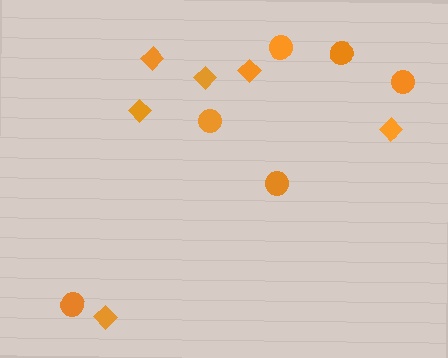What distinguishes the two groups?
There are 2 groups: one group of circles (6) and one group of diamonds (6).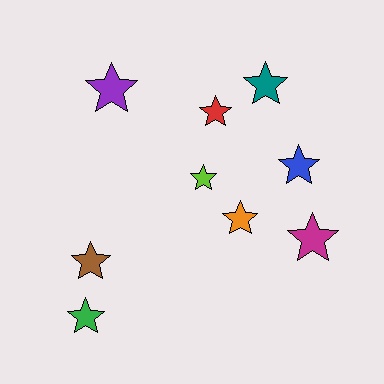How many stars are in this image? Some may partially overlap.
There are 9 stars.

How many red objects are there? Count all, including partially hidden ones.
There is 1 red object.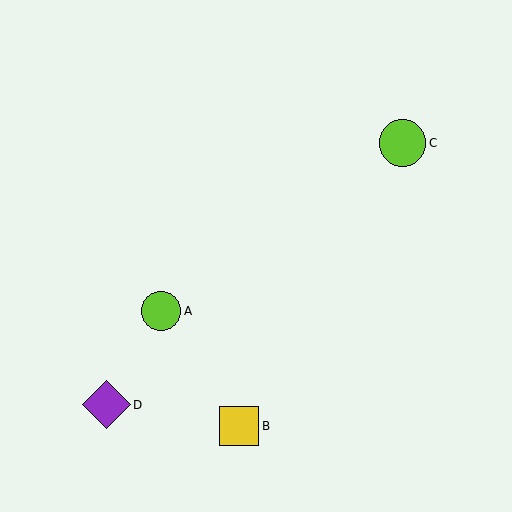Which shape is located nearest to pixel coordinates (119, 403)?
The purple diamond (labeled D) at (106, 405) is nearest to that location.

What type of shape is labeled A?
Shape A is a lime circle.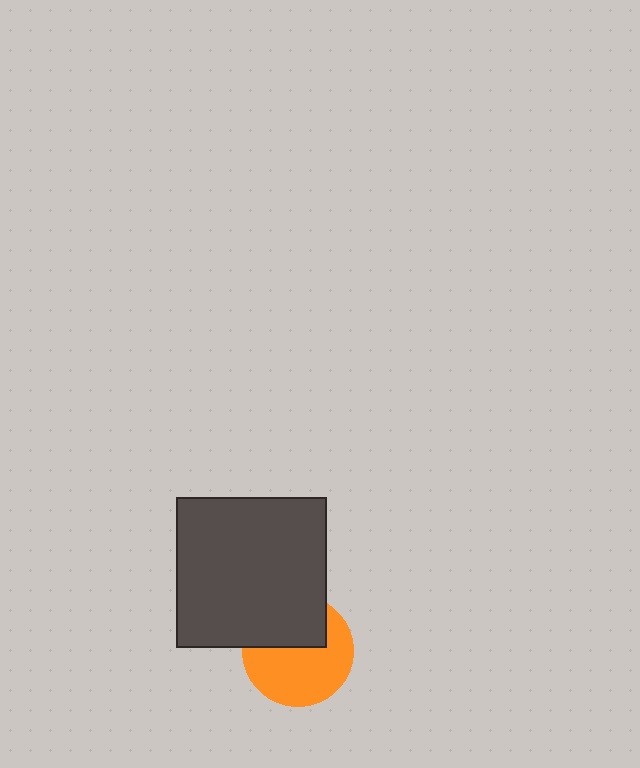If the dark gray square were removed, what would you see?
You would see the complete orange circle.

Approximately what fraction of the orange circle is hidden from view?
Roughly 38% of the orange circle is hidden behind the dark gray square.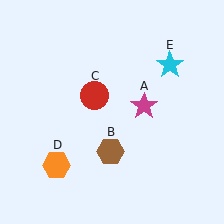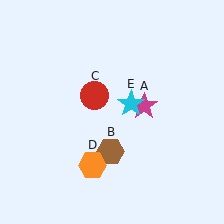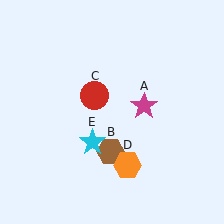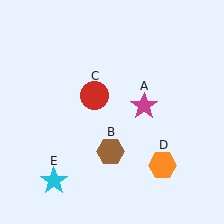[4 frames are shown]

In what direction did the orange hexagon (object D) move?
The orange hexagon (object D) moved right.